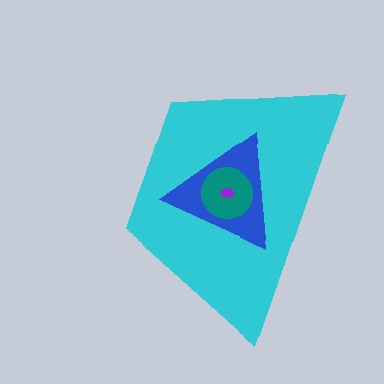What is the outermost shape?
The cyan trapezoid.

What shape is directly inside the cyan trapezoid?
The blue triangle.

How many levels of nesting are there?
4.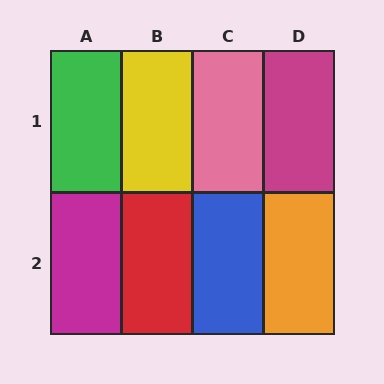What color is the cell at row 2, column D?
Orange.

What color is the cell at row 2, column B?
Red.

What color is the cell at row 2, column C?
Blue.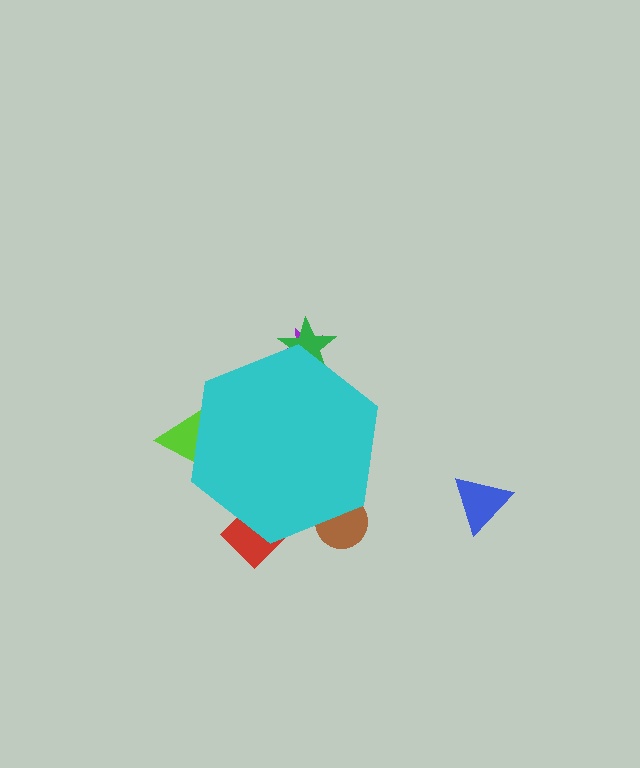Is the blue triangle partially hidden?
No, the blue triangle is fully visible.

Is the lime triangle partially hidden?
Yes, the lime triangle is partially hidden behind the cyan hexagon.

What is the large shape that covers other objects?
A cyan hexagon.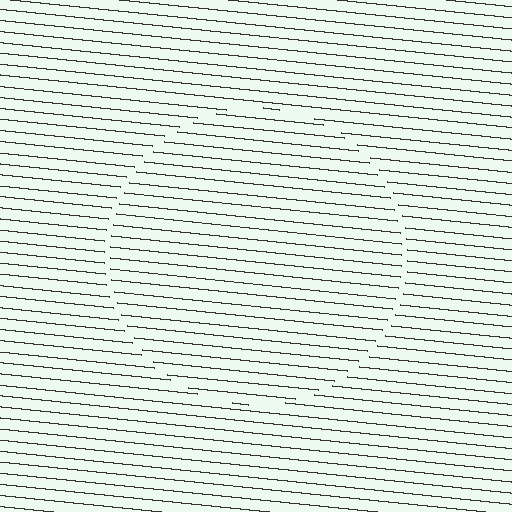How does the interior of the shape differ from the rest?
The interior of the shape contains the same grating, shifted by half a period — the contour is defined by the phase discontinuity where line-ends from the inner and outer gratings abut.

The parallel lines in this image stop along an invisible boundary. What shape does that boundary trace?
An illusory circle. The interior of the shape contains the same grating, shifted by half a period — the contour is defined by the phase discontinuity where line-ends from the inner and outer gratings abut.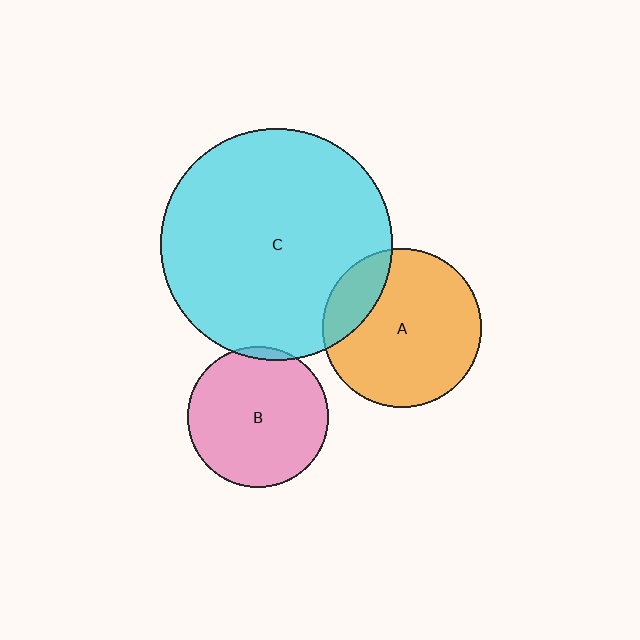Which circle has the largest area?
Circle C (cyan).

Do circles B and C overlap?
Yes.